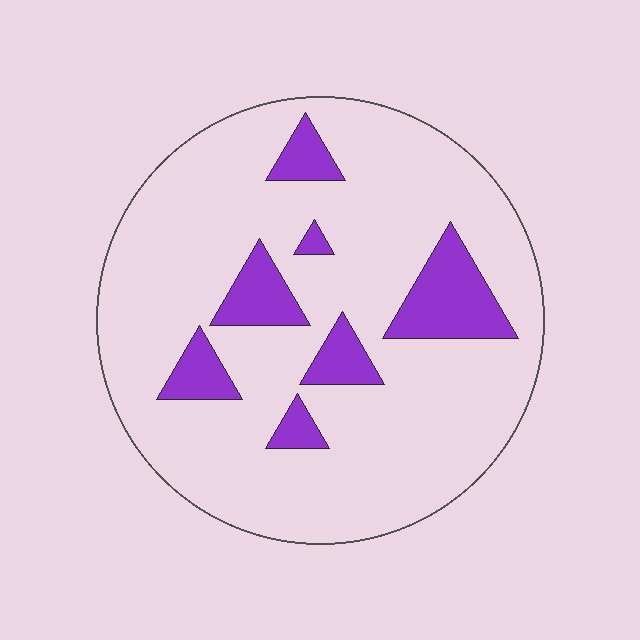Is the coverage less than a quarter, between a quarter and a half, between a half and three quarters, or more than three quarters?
Less than a quarter.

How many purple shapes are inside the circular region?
7.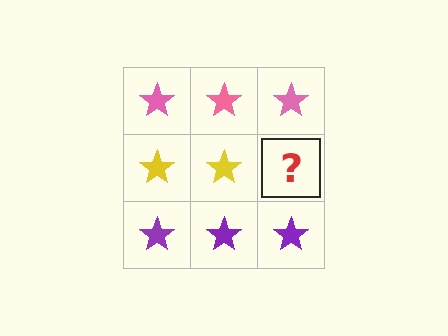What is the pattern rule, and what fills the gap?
The rule is that each row has a consistent color. The gap should be filled with a yellow star.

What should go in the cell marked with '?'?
The missing cell should contain a yellow star.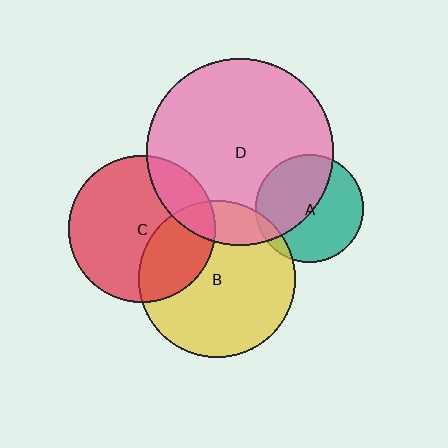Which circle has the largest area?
Circle D (pink).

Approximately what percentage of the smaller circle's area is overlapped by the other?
Approximately 45%.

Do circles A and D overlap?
Yes.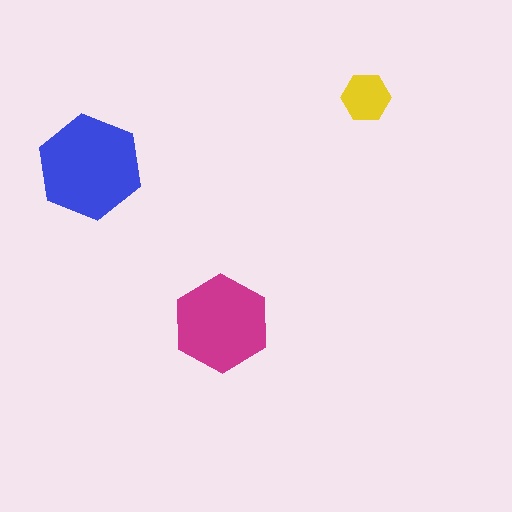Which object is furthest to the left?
The blue hexagon is leftmost.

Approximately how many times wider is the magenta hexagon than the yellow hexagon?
About 2 times wider.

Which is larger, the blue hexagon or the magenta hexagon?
The blue one.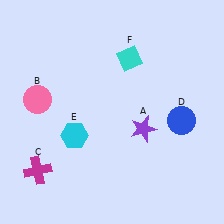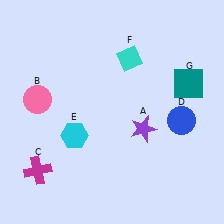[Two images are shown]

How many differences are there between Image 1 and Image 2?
There is 1 difference between the two images.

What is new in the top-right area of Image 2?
A teal square (G) was added in the top-right area of Image 2.